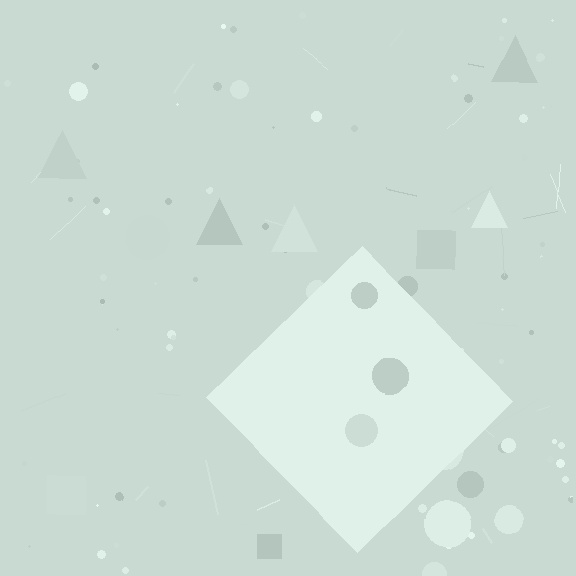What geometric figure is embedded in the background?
A diamond is embedded in the background.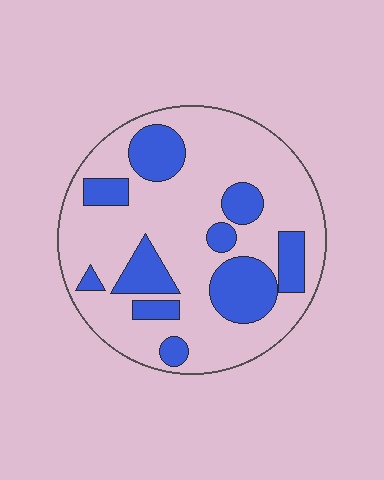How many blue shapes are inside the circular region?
10.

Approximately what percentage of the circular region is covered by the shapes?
Approximately 30%.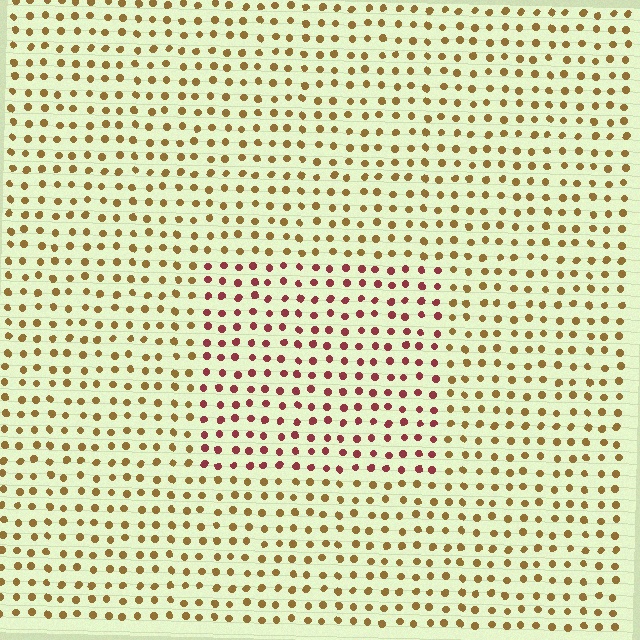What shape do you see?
I see a rectangle.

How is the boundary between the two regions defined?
The boundary is defined purely by a slight shift in hue (about 48 degrees). Spacing, size, and orientation are identical on both sides.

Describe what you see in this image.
The image is filled with small brown elements in a uniform arrangement. A rectangle-shaped region is visible where the elements are tinted to a slightly different hue, forming a subtle color boundary.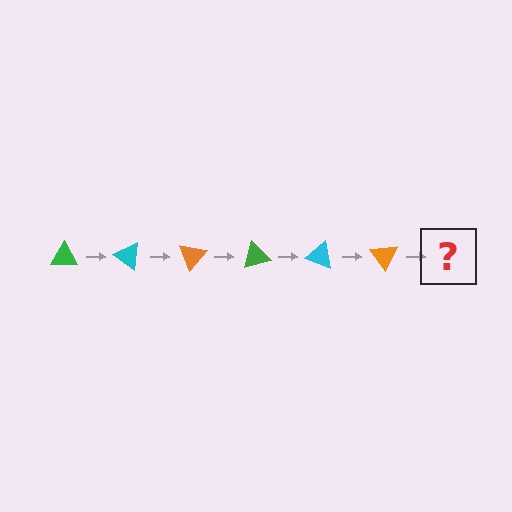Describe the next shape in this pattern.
It should be a green triangle, rotated 210 degrees from the start.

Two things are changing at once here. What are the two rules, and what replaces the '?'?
The two rules are that it rotates 35 degrees each step and the color cycles through green, cyan, and orange. The '?' should be a green triangle, rotated 210 degrees from the start.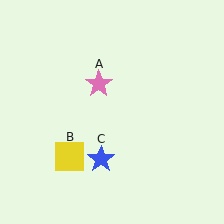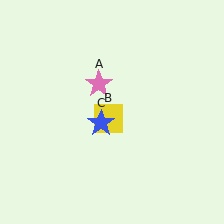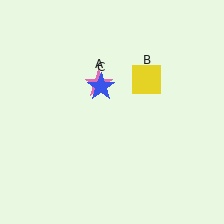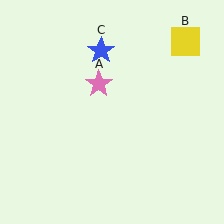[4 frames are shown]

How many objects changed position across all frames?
2 objects changed position: yellow square (object B), blue star (object C).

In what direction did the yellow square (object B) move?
The yellow square (object B) moved up and to the right.